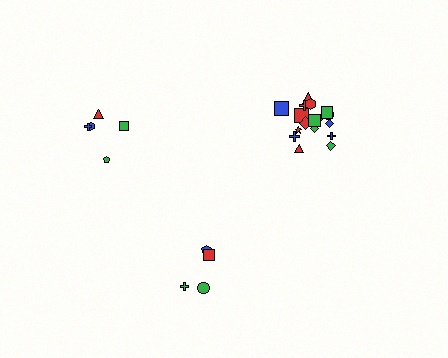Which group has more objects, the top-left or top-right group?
The top-right group.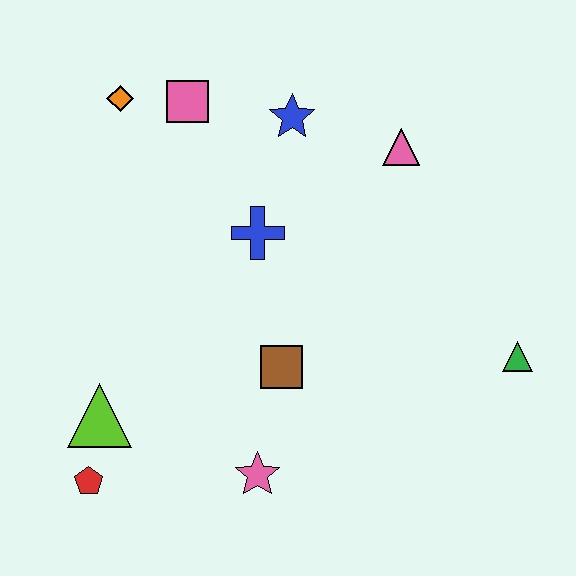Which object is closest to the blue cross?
The blue star is closest to the blue cross.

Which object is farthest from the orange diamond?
The green triangle is farthest from the orange diamond.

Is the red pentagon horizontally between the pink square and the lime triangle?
No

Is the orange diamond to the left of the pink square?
Yes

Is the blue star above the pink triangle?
Yes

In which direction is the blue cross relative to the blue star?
The blue cross is below the blue star.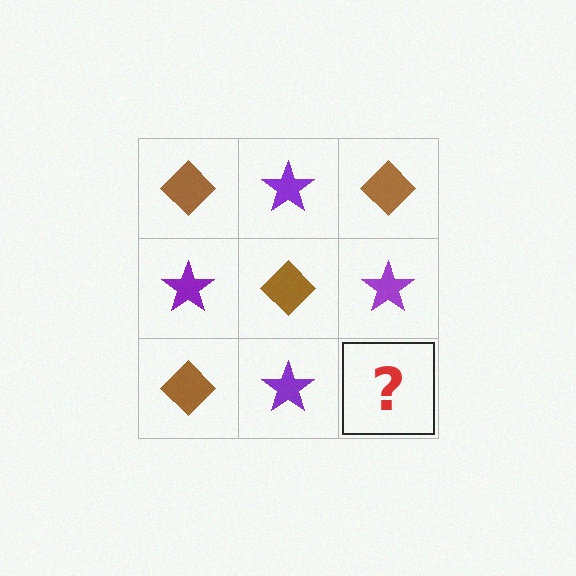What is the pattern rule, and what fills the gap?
The rule is that it alternates brown diamond and purple star in a checkerboard pattern. The gap should be filled with a brown diamond.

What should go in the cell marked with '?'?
The missing cell should contain a brown diamond.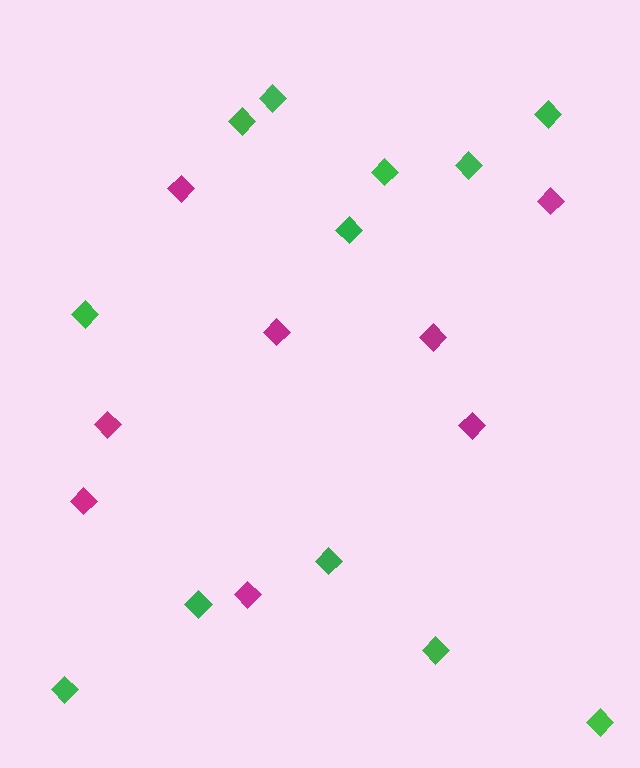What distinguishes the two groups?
There are 2 groups: one group of magenta diamonds (8) and one group of green diamonds (12).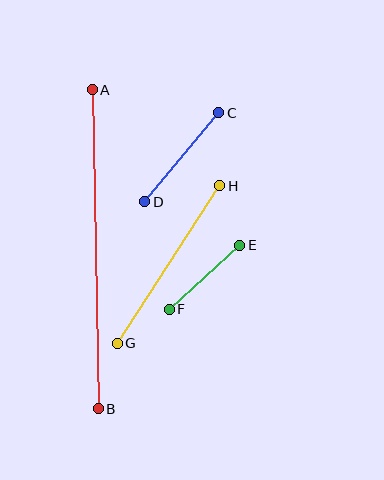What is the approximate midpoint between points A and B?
The midpoint is at approximately (95, 249) pixels.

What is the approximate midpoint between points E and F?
The midpoint is at approximately (205, 277) pixels.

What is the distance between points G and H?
The distance is approximately 188 pixels.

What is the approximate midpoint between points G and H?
The midpoint is at approximately (169, 265) pixels.